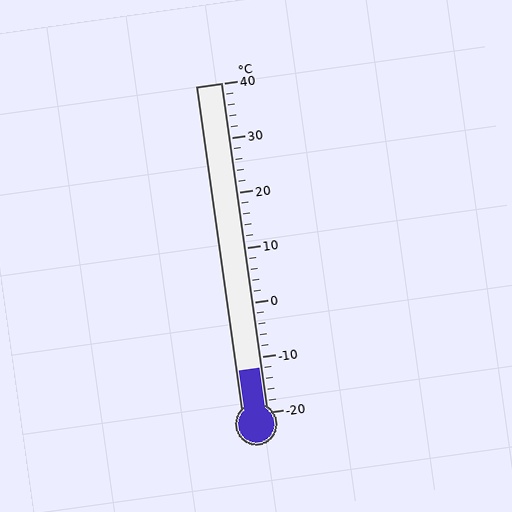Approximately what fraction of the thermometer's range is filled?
The thermometer is filled to approximately 15% of its range.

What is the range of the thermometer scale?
The thermometer scale ranges from -20°C to 40°C.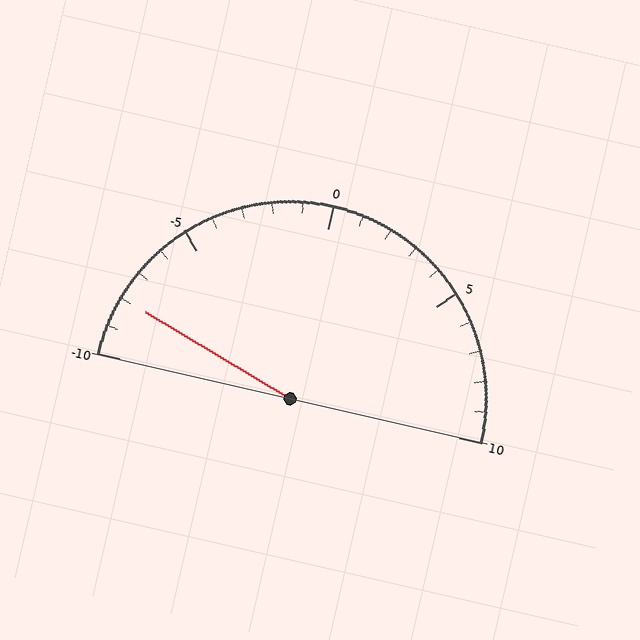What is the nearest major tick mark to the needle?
The nearest major tick mark is -10.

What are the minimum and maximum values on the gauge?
The gauge ranges from -10 to 10.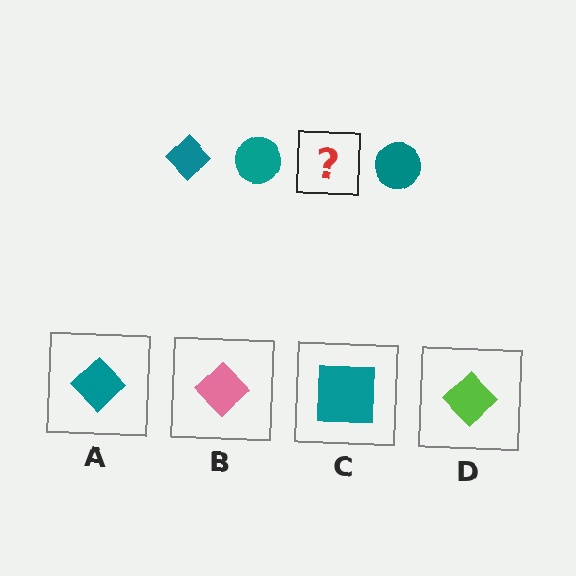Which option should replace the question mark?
Option A.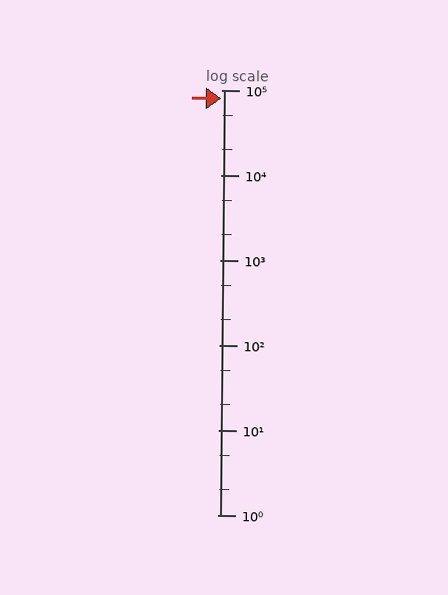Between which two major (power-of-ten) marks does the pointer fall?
The pointer is between 10000 and 100000.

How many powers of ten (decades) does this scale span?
The scale spans 5 decades, from 1 to 100000.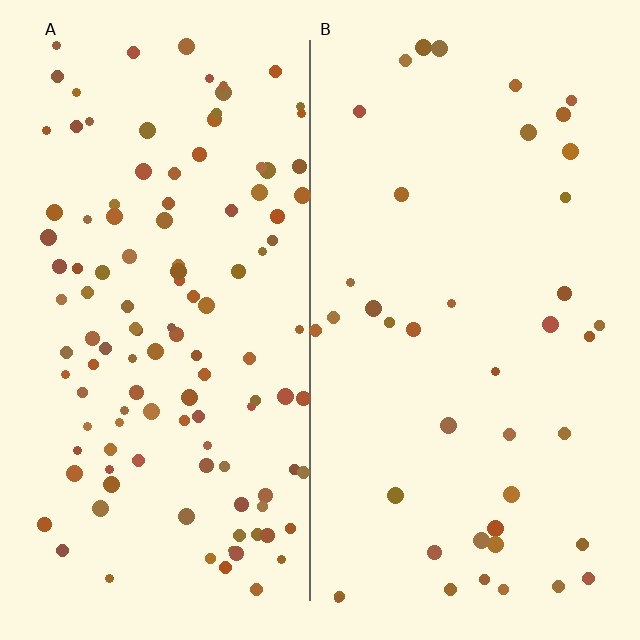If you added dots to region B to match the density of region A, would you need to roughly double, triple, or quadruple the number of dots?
Approximately triple.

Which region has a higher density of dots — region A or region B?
A (the left).